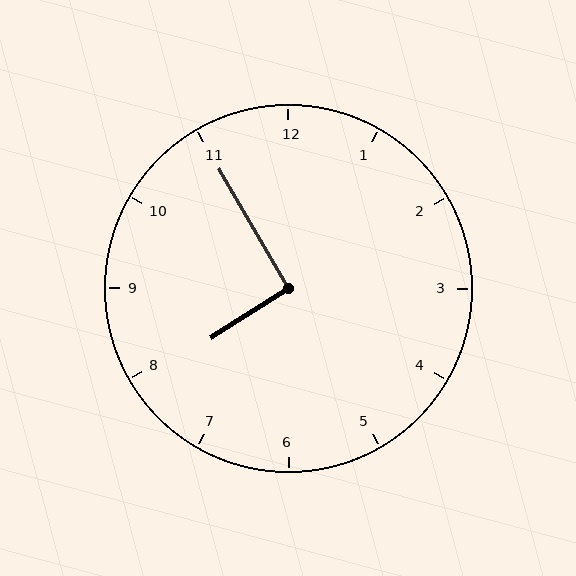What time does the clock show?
7:55.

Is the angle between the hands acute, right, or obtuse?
It is right.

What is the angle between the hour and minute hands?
Approximately 92 degrees.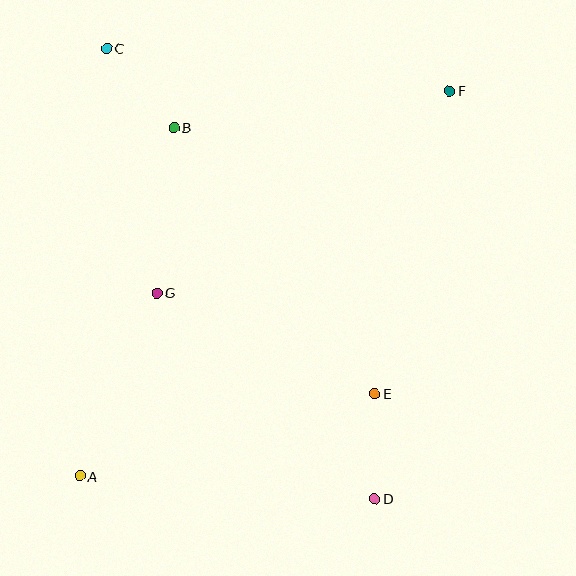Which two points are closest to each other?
Points B and C are closest to each other.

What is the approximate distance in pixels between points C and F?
The distance between C and F is approximately 345 pixels.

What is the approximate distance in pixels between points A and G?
The distance between A and G is approximately 199 pixels.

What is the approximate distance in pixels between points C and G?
The distance between C and G is approximately 249 pixels.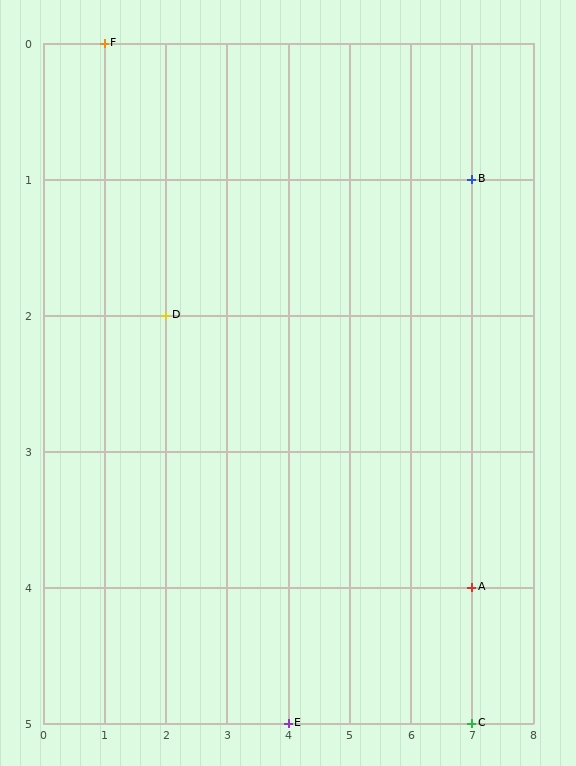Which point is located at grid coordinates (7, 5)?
Point C is at (7, 5).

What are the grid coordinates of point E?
Point E is at grid coordinates (4, 5).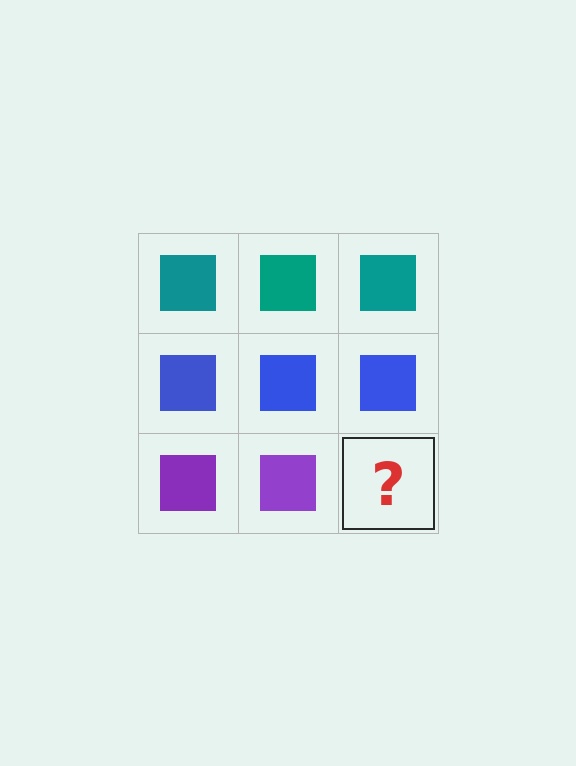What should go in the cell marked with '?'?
The missing cell should contain a purple square.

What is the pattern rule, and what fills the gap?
The rule is that each row has a consistent color. The gap should be filled with a purple square.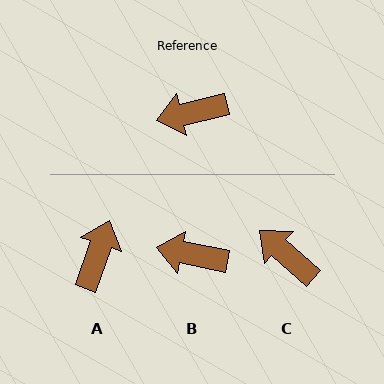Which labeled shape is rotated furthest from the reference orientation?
A, about 122 degrees away.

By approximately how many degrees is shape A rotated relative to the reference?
Approximately 122 degrees clockwise.